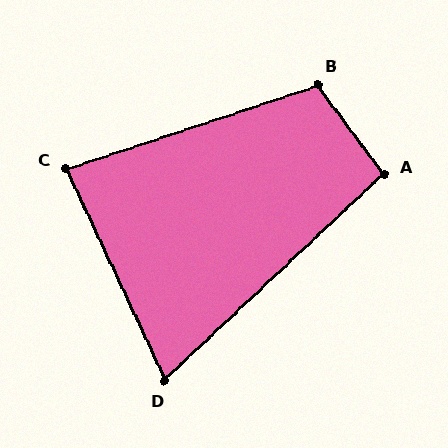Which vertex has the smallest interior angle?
D, at approximately 72 degrees.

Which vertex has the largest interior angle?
B, at approximately 108 degrees.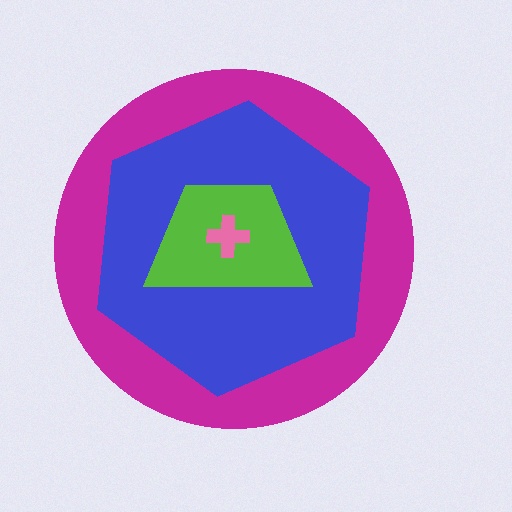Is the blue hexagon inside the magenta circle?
Yes.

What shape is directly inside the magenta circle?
The blue hexagon.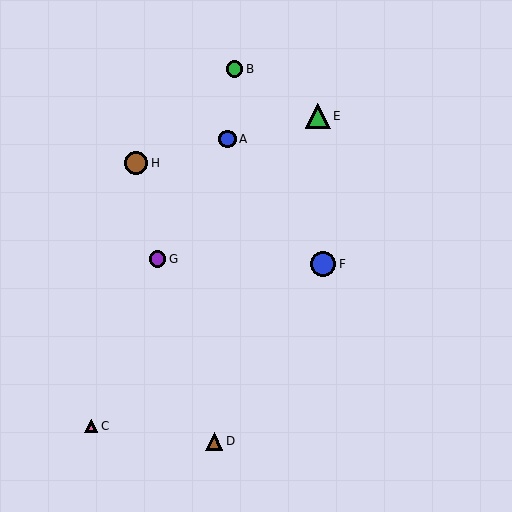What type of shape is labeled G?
Shape G is a purple circle.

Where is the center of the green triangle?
The center of the green triangle is at (318, 116).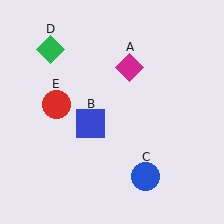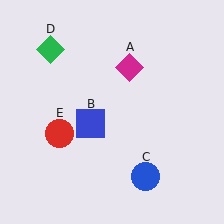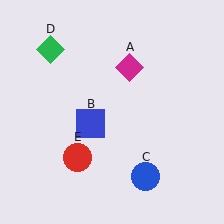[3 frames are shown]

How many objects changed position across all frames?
1 object changed position: red circle (object E).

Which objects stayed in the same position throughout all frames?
Magenta diamond (object A) and blue square (object B) and blue circle (object C) and green diamond (object D) remained stationary.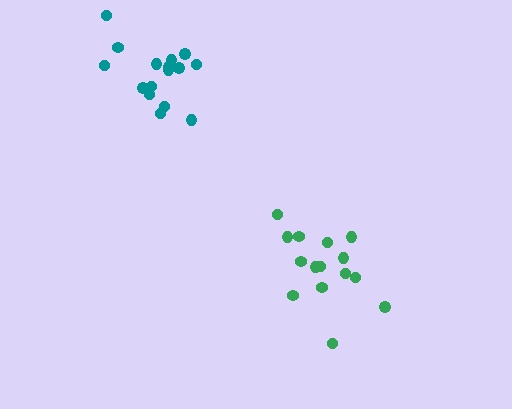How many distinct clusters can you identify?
There are 2 distinct clusters.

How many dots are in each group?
Group 1: 16 dots, Group 2: 15 dots (31 total).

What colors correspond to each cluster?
The clusters are colored: teal, green.